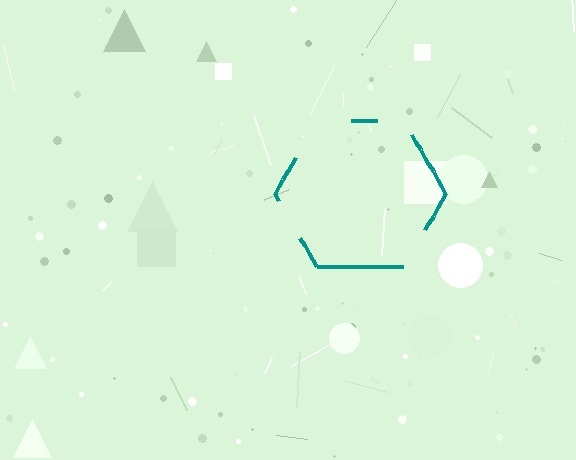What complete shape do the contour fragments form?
The contour fragments form a hexagon.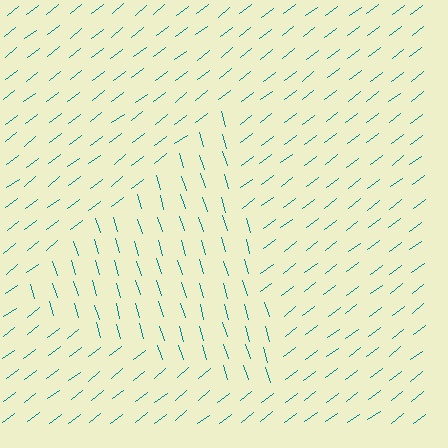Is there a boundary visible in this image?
Yes, there is a texture boundary formed by a change in line orientation.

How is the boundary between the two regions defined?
The boundary is defined purely by a change in line orientation (approximately 69 degrees difference). All lines are the same color and thickness.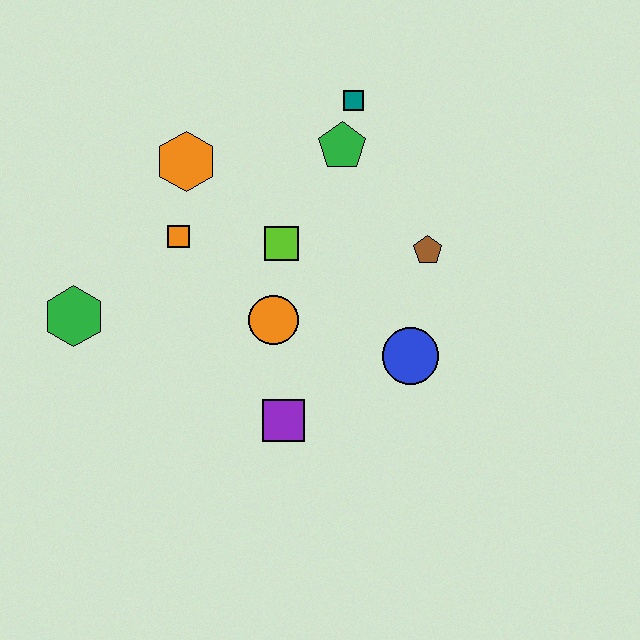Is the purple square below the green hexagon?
Yes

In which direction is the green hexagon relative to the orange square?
The green hexagon is to the left of the orange square.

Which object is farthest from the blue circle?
The green hexagon is farthest from the blue circle.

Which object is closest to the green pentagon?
The teal square is closest to the green pentagon.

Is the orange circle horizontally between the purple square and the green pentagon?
No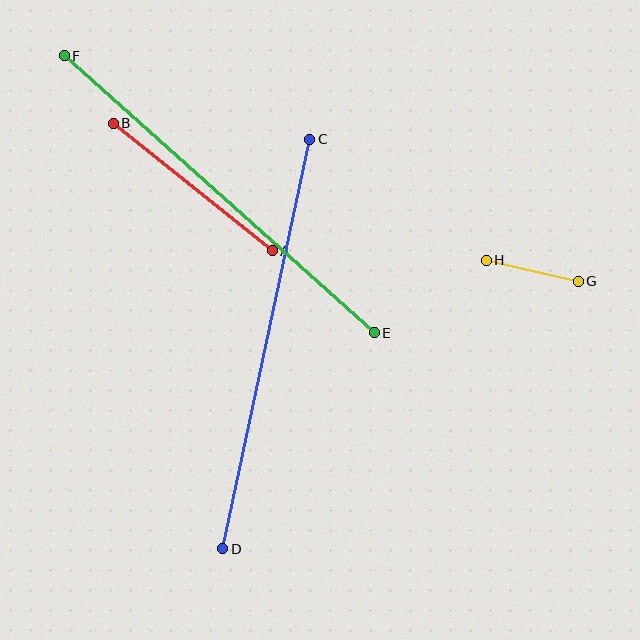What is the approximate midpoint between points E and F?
The midpoint is at approximately (219, 194) pixels.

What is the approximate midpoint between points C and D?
The midpoint is at approximately (266, 344) pixels.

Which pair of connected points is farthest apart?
Points C and D are farthest apart.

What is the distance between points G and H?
The distance is approximately 95 pixels.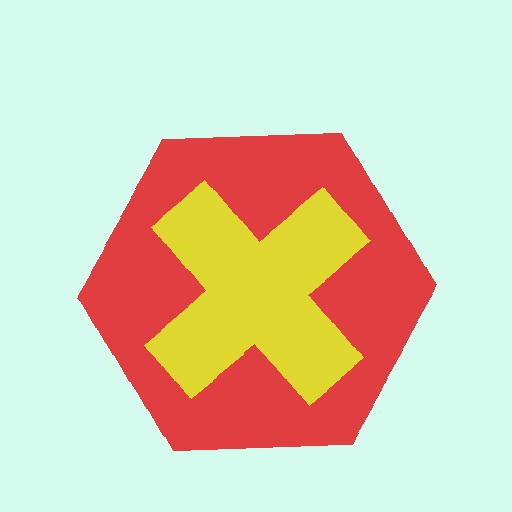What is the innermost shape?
The yellow cross.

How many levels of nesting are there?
2.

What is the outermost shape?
The red hexagon.